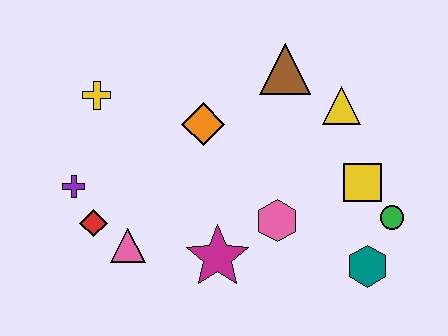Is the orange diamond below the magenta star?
No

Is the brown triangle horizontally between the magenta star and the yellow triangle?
Yes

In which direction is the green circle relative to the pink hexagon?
The green circle is to the right of the pink hexagon.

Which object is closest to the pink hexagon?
The magenta star is closest to the pink hexagon.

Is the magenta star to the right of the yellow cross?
Yes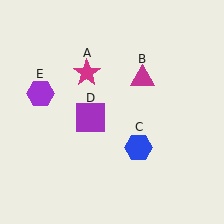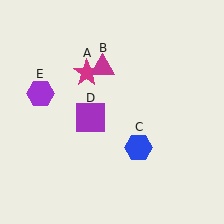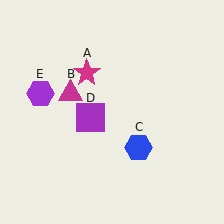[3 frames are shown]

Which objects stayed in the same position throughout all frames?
Magenta star (object A) and blue hexagon (object C) and purple square (object D) and purple hexagon (object E) remained stationary.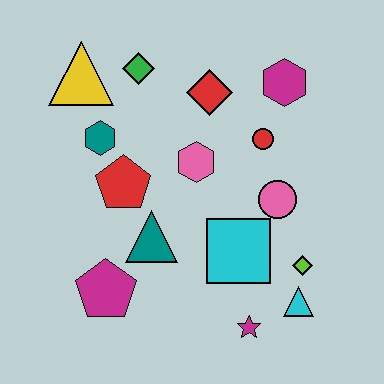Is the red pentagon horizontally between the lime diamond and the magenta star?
No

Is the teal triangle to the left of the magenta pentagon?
No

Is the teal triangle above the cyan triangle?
Yes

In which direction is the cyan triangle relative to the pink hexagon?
The cyan triangle is below the pink hexagon.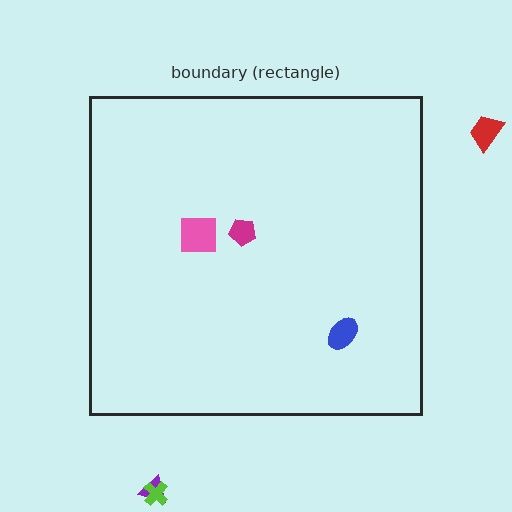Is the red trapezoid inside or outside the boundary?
Outside.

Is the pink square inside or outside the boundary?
Inside.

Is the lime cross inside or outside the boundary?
Outside.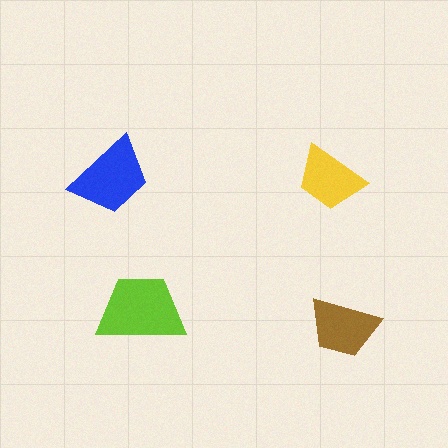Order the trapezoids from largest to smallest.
the lime one, the blue one, the brown one, the yellow one.